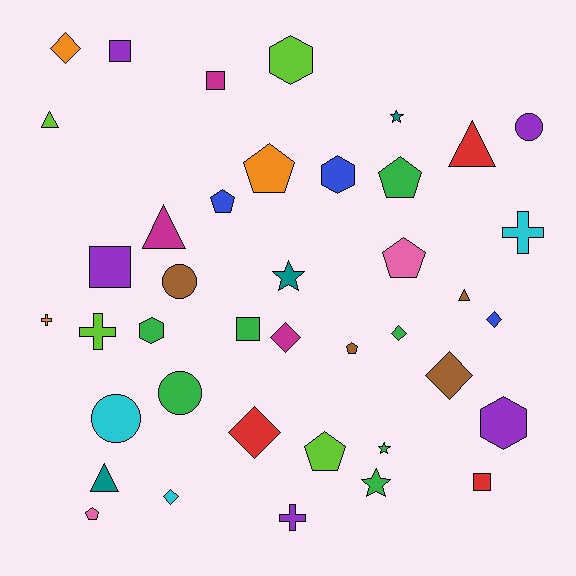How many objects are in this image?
There are 40 objects.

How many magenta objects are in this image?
There are 3 magenta objects.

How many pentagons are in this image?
There are 7 pentagons.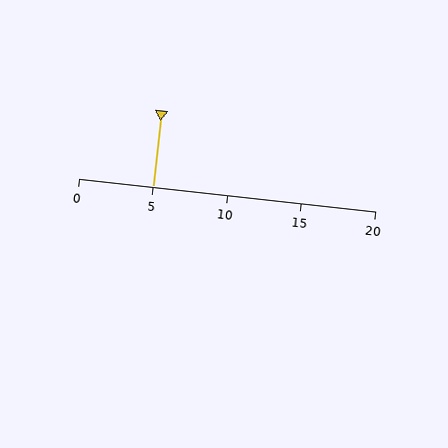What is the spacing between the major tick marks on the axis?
The major ticks are spaced 5 apart.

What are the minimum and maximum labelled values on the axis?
The axis runs from 0 to 20.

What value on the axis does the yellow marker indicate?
The marker indicates approximately 5.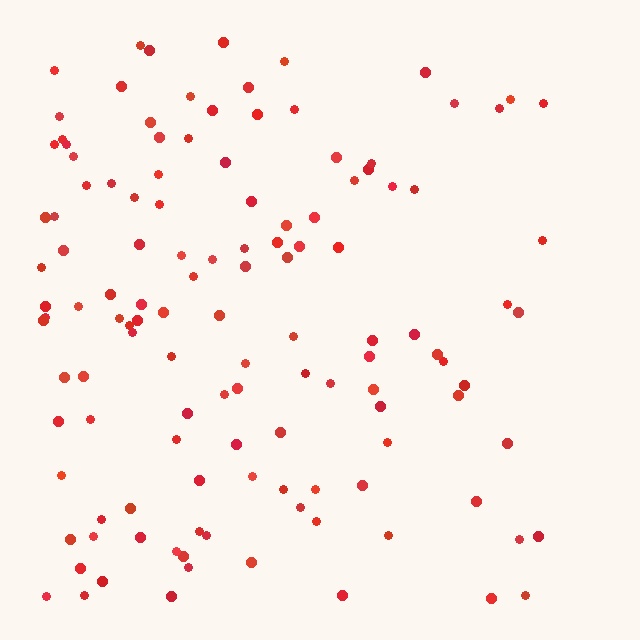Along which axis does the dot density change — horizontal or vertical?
Horizontal.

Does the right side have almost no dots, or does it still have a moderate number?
Still a moderate number, just noticeably fewer than the left.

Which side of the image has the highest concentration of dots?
The left.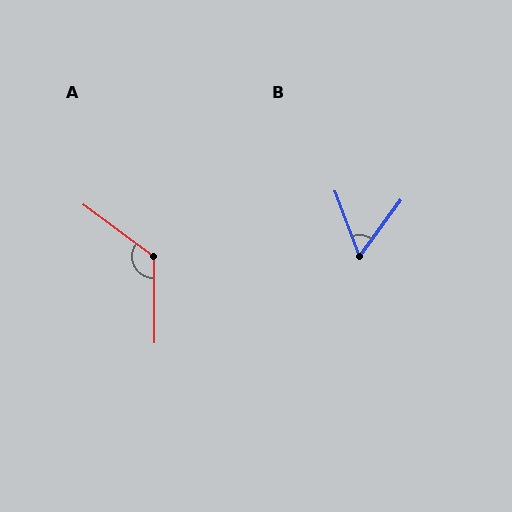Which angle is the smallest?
B, at approximately 57 degrees.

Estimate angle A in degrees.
Approximately 127 degrees.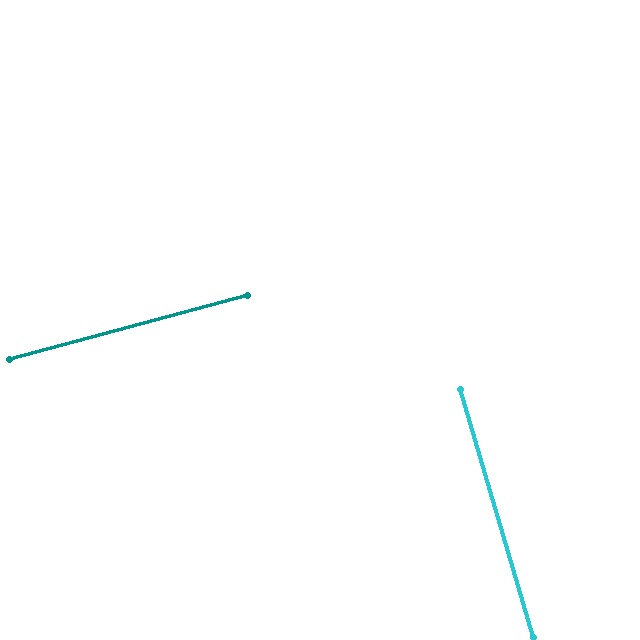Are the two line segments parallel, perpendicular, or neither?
Perpendicular — they meet at approximately 89°.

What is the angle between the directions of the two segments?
Approximately 89 degrees.